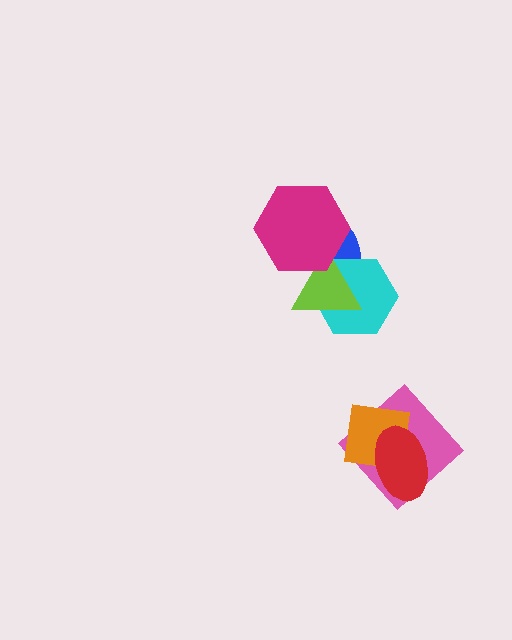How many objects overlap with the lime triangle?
3 objects overlap with the lime triangle.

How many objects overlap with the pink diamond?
2 objects overlap with the pink diamond.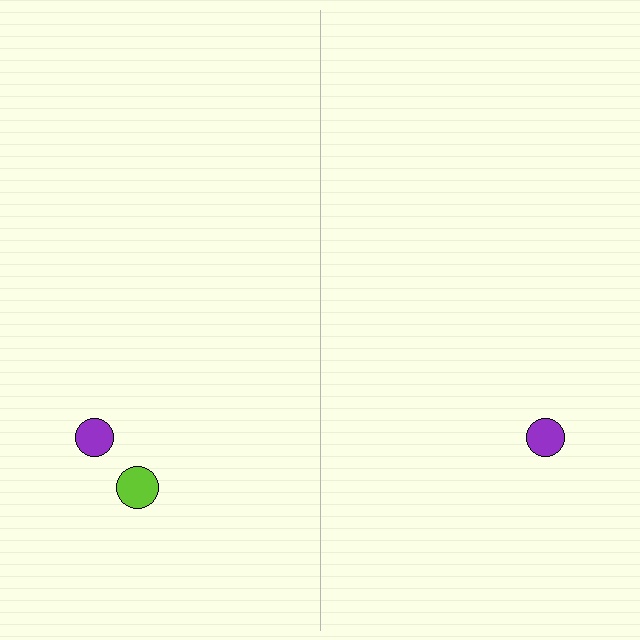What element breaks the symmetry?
A lime circle is missing from the right side.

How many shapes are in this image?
There are 3 shapes in this image.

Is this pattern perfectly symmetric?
No, the pattern is not perfectly symmetric. A lime circle is missing from the right side.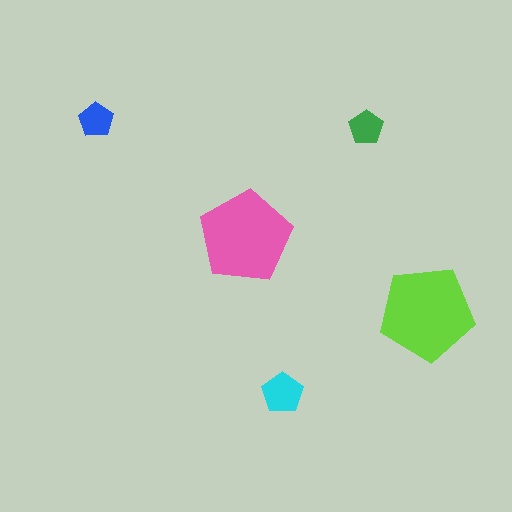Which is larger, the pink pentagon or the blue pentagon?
The pink one.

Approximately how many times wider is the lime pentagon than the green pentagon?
About 3 times wider.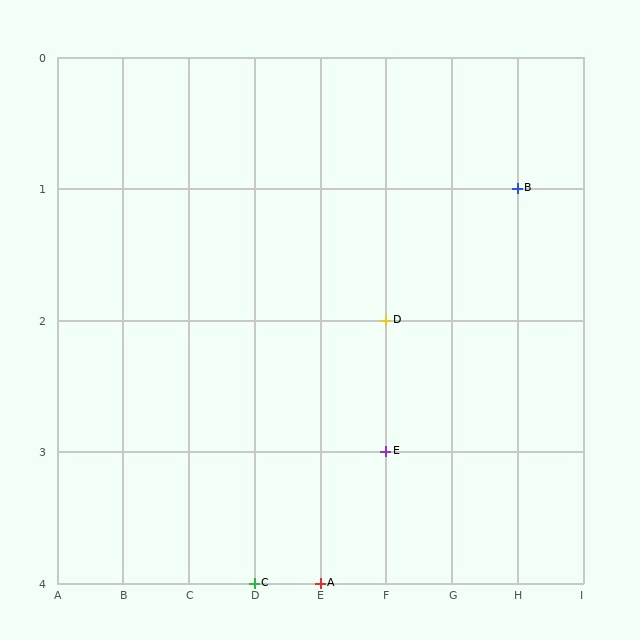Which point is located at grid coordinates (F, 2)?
Point D is at (F, 2).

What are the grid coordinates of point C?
Point C is at grid coordinates (D, 4).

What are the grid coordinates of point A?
Point A is at grid coordinates (E, 4).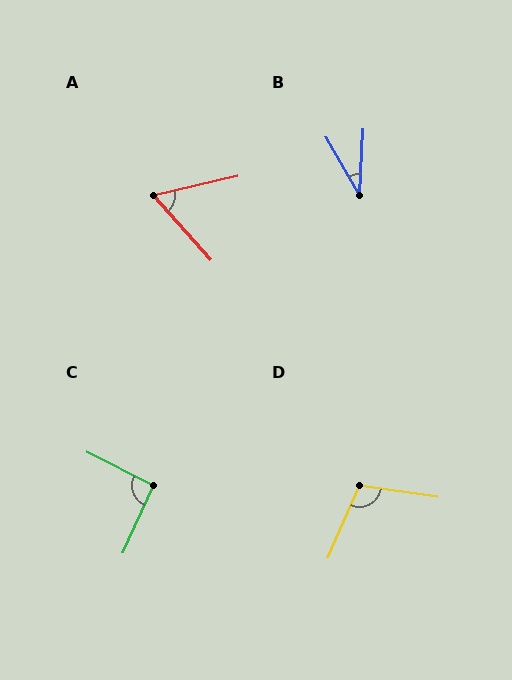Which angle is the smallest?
B, at approximately 33 degrees.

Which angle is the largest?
D, at approximately 105 degrees.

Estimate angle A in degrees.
Approximately 61 degrees.